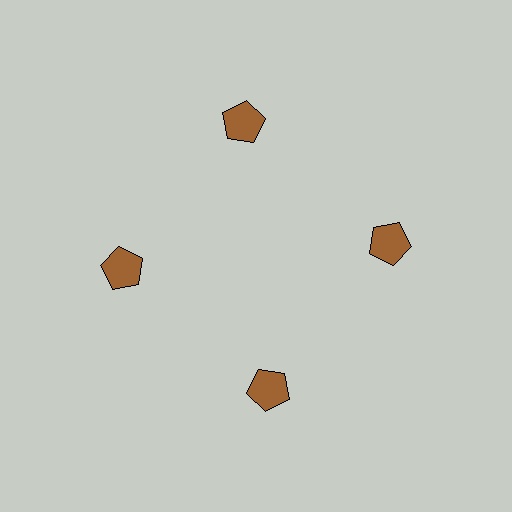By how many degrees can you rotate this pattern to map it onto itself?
The pattern maps onto itself every 90 degrees of rotation.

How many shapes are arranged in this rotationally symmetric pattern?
There are 4 shapes, arranged in 4 groups of 1.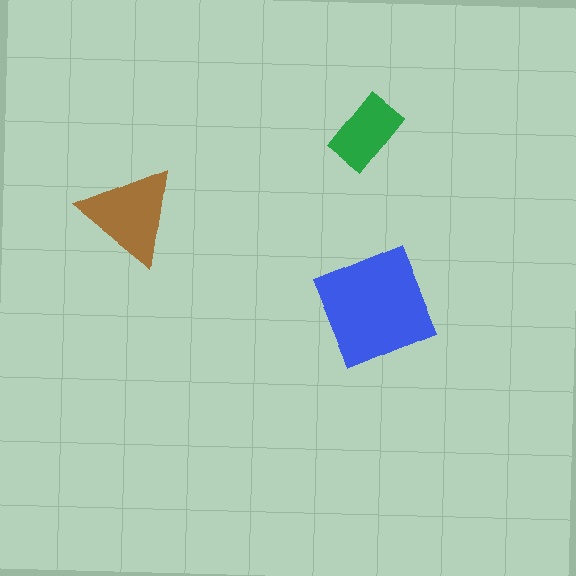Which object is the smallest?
The green rectangle.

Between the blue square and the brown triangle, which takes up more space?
The blue square.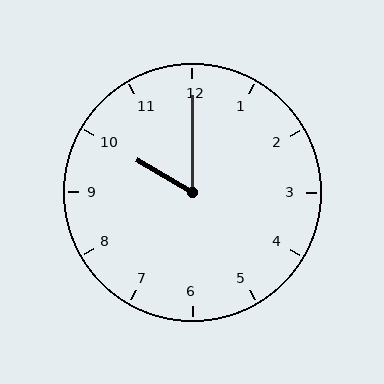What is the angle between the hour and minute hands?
Approximately 60 degrees.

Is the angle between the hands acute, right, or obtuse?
It is acute.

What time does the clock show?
10:00.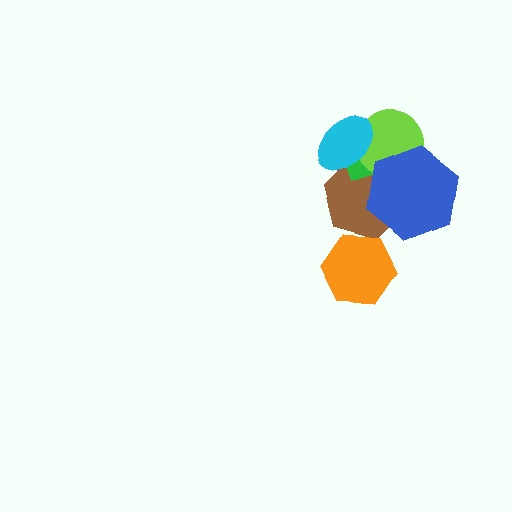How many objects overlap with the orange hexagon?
1 object overlaps with the orange hexagon.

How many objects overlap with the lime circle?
5 objects overlap with the lime circle.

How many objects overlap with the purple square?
5 objects overlap with the purple square.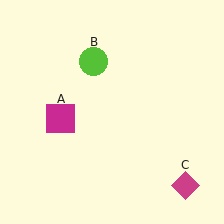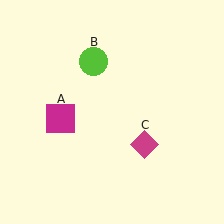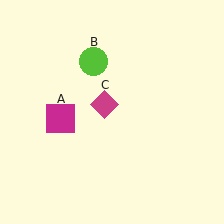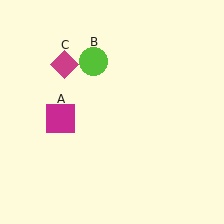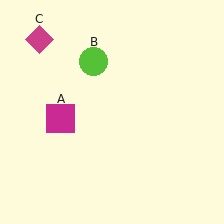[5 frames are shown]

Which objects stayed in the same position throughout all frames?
Magenta square (object A) and lime circle (object B) remained stationary.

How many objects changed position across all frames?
1 object changed position: magenta diamond (object C).